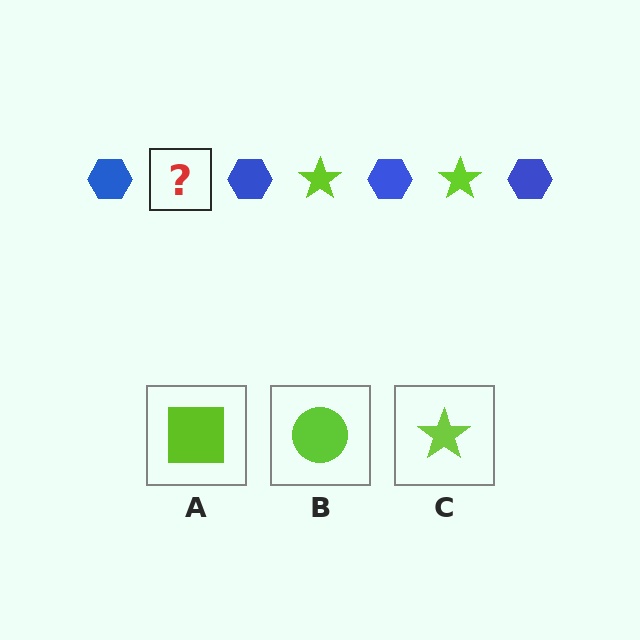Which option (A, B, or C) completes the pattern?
C.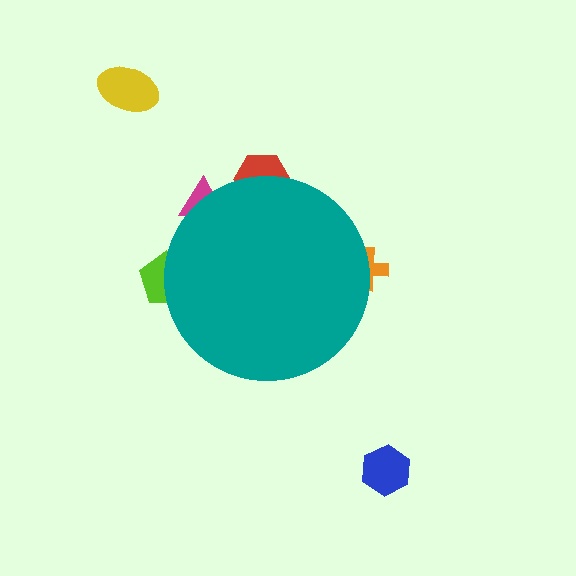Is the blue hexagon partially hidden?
No, the blue hexagon is fully visible.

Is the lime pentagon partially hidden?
Yes, the lime pentagon is partially hidden behind the teal circle.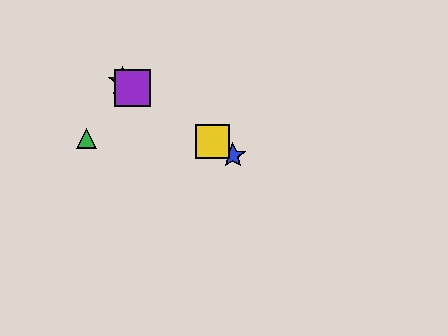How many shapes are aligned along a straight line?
4 shapes (the red star, the blue star, the yellow square, the purple square) are aligned along a straight line.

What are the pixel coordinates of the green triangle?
The green triangle is at (86, 138).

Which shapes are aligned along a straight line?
The red star, the blue star, the yellow square, the purple square are aligned along a straight line.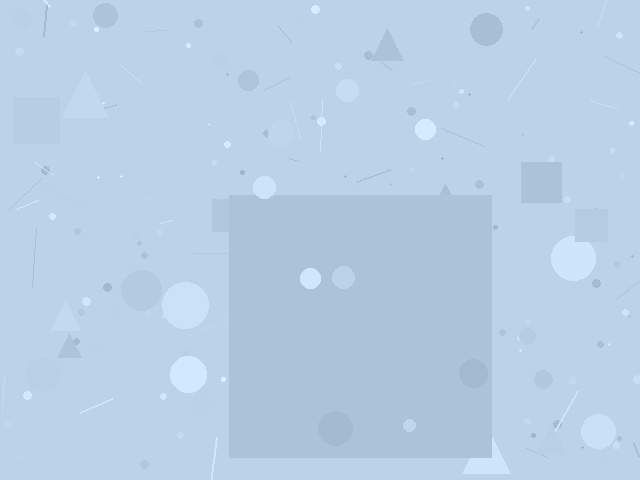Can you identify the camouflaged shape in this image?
The camouflaged shape is a square.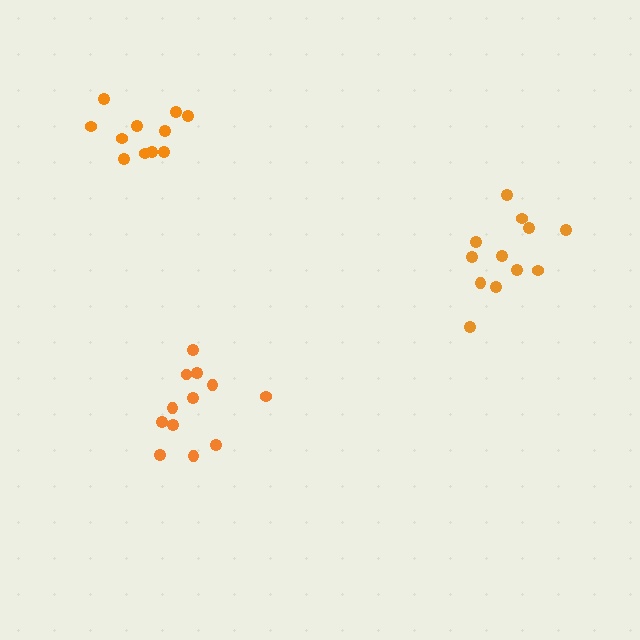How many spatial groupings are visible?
There are 3 spatial groupings.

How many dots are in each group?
Group 1: 12 dots, Group 2: 11 dots, Group 3: 12 dots (35 total).